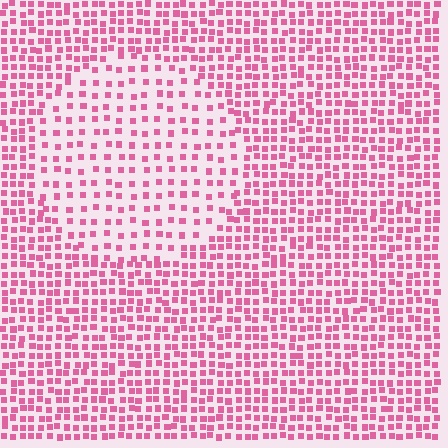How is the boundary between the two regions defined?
The boundary is defined by a change in element density (approximately 2.0x ratio). All elements are the same color, size, and shape.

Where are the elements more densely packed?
The elements are more densely packed outside the circle boundary.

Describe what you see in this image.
The image contains small pink elements arranged at two different densities. A circle-shaped region is visible where the elements are less densely packed than the surrounding area.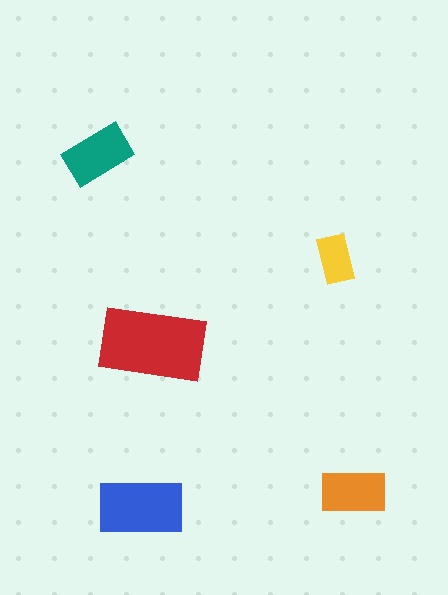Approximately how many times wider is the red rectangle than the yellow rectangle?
About 2 times wider.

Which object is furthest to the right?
The orange rectangle is rightmost.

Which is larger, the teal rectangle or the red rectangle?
The red one.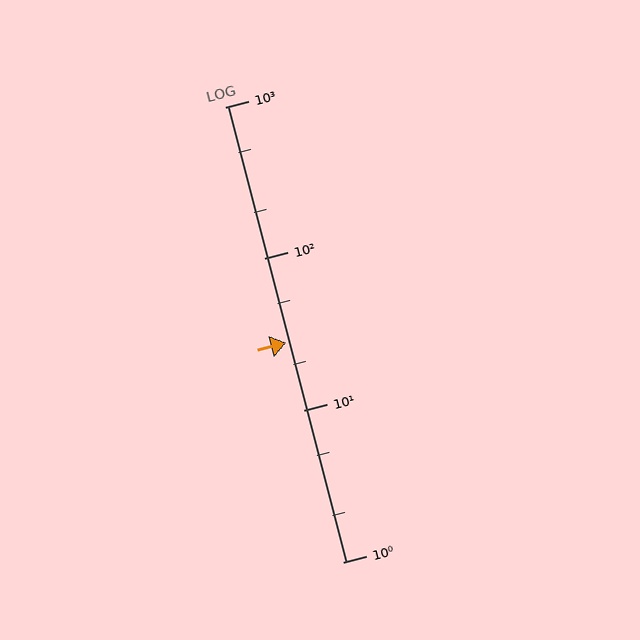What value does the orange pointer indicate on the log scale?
The pointer indicates approximately 28.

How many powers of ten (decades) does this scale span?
The scale spans 3 decades, from 1 to 1000.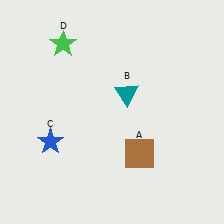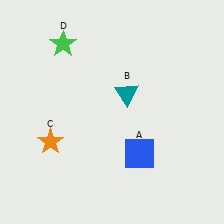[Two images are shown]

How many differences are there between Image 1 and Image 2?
There are 2 differences between the two images.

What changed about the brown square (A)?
In Image 1, A is brown. In Image 2, it changed to blue.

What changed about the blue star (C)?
In Image 1, C is blue. In Image 2, it changed to orange.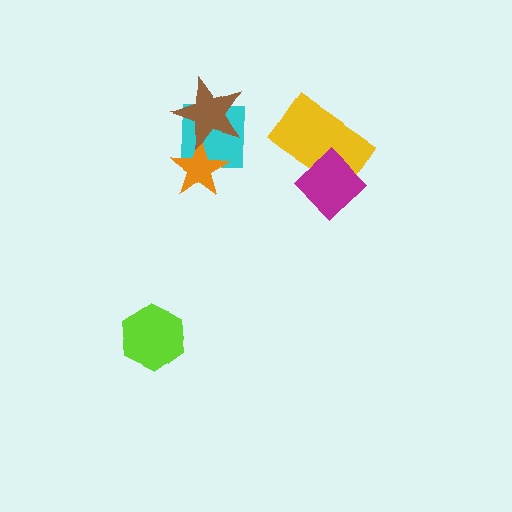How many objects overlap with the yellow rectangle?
1 object overlaps with the yellow rectangle.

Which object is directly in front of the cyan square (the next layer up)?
The orange star is directly in front of the cyan square.